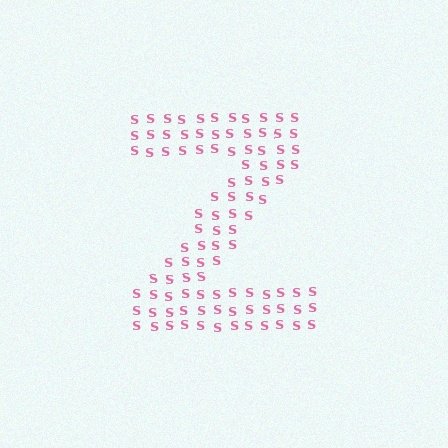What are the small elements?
The small elements are letter S's.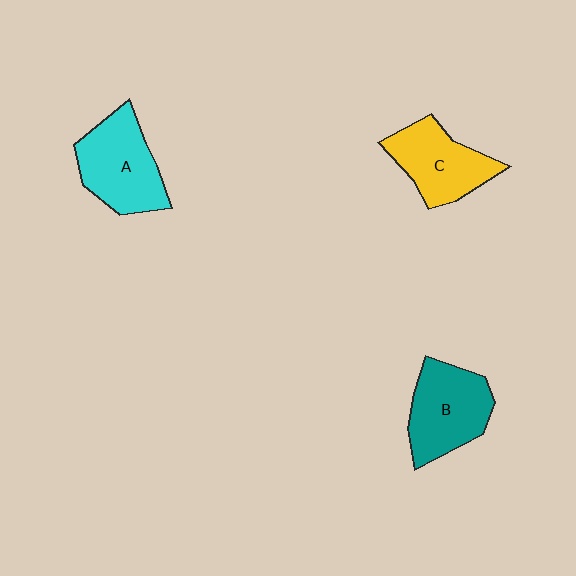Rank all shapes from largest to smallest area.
From largest to smallest: A (cyan), B (teal), C (yellow).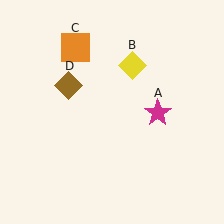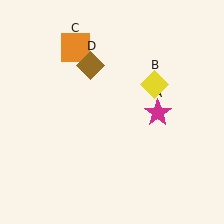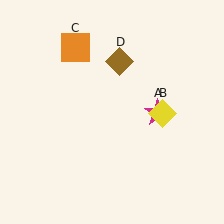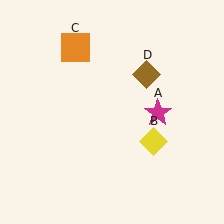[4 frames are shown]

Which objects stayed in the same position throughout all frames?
Magenta star (object A) and orange square (object C) remained stationary.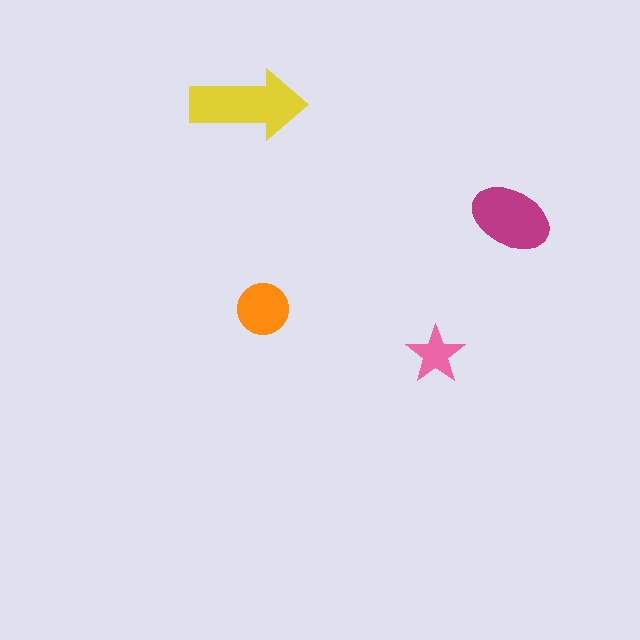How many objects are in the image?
There are 4 objects in the image.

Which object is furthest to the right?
The magenta ellipse is rightmost.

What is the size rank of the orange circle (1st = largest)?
3rd.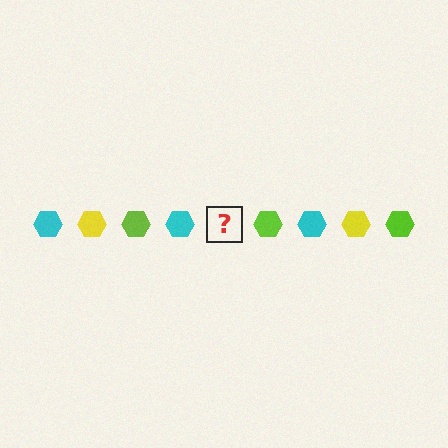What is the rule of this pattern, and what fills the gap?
The rule is that the pattern cycles through cyan, yellow, lime hexagons. The gap should be filled with a yellow hexagon.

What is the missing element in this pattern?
The missing element is a yellow hexagon.